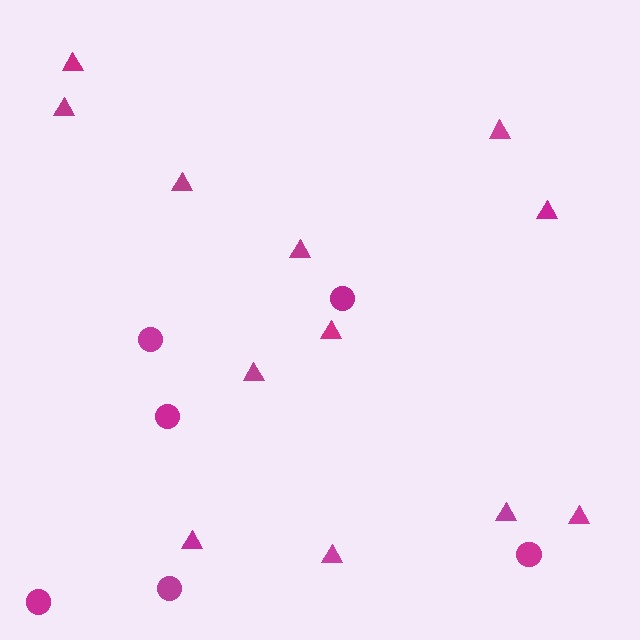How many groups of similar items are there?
There are 2 groups: one group of triangles (12) and one group of circles (6).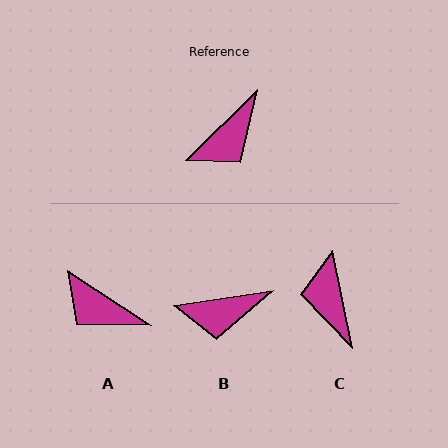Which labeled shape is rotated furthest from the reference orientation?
C, about 123 degrees away.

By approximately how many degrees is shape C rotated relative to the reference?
Approximately 123 degrees clockwise.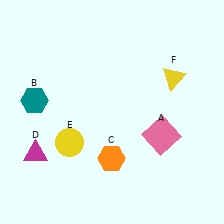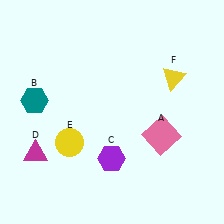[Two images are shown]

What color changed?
The hexagon (C) changed from orange in Image 1 to purple in Image 2.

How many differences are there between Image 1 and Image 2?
There is 1 difference between the two images.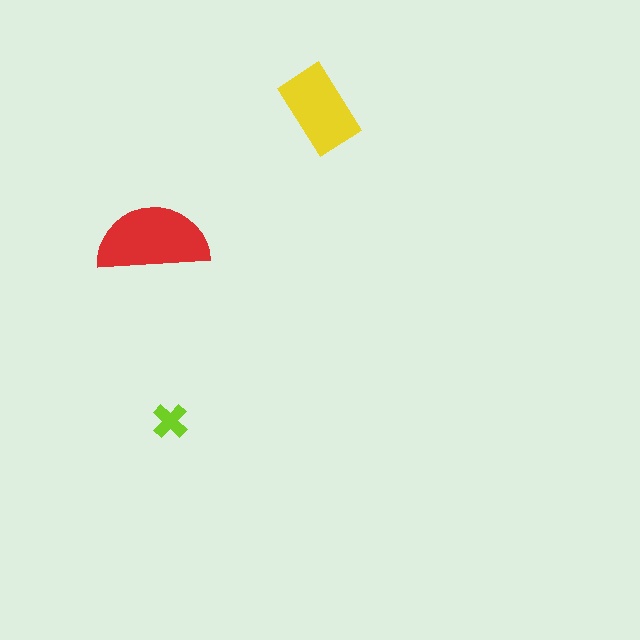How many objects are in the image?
There are 3 objects in the image.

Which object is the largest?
The red semicircle.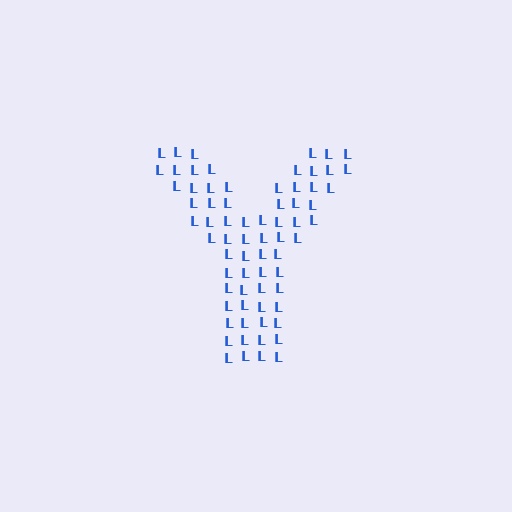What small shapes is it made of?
It is made of small letter L's.